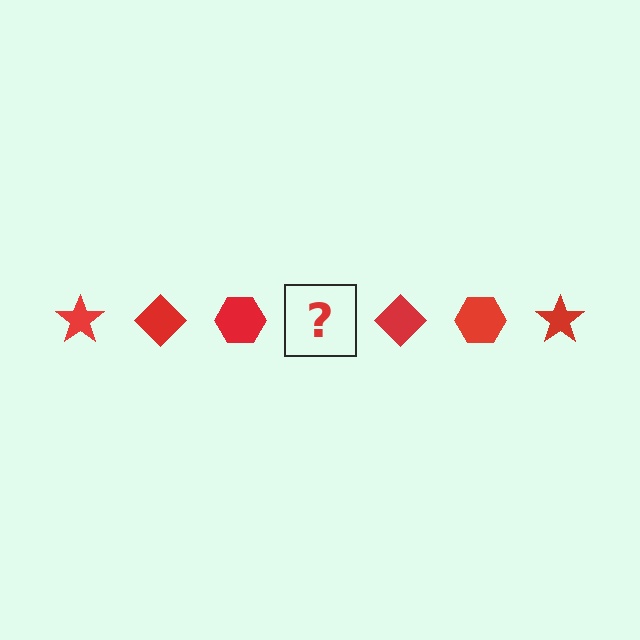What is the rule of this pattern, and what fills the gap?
The rule is that the pattern cycles through star, diamond, hexagon shapes in red. The gap should be filled with a red star.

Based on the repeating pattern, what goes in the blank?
The blank should be a red star.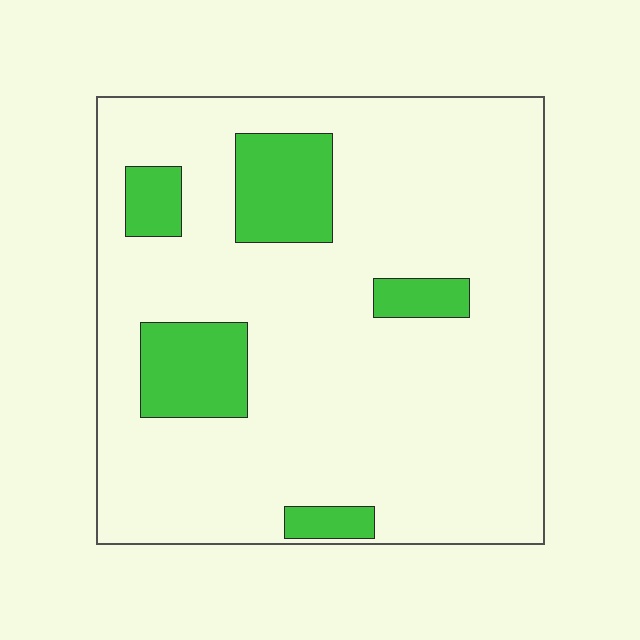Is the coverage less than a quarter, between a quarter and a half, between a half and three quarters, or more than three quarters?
Less than a quarter.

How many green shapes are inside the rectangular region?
5.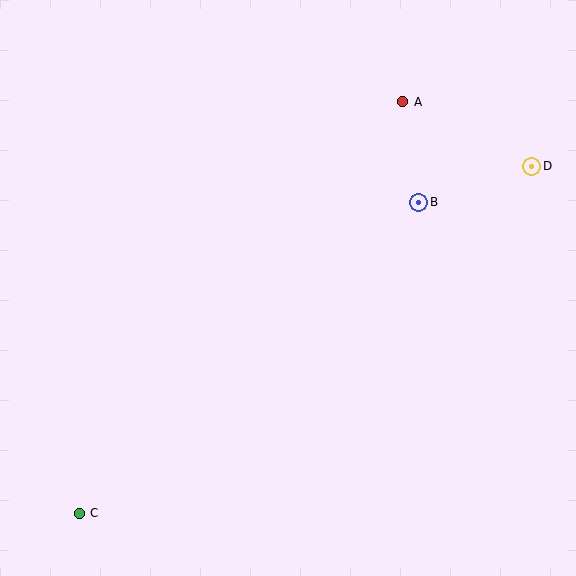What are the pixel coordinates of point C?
Point C is at (79, 513).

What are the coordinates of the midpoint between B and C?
The midpoint between B and C is at (249, 358).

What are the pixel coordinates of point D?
Point D is at (532, 166).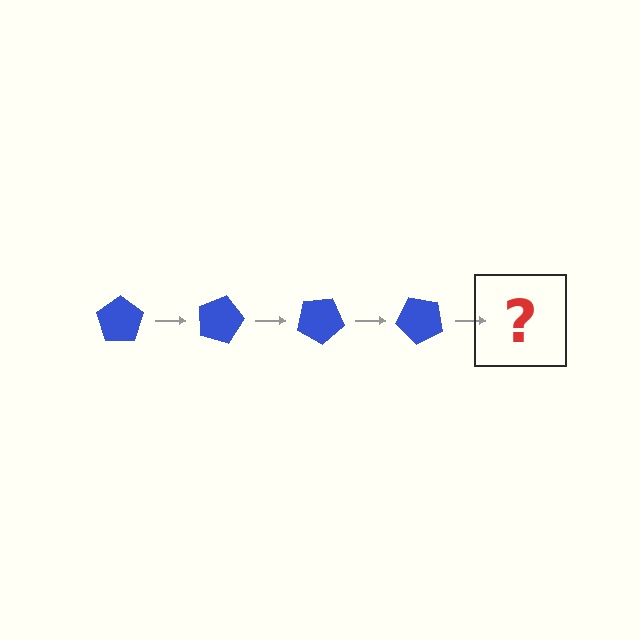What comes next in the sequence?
The next element should be a blue pentagon rotated 60 degrees.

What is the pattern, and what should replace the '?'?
The pattern is that the pentagon rotates 15 degrees each step. The '?' should be a blue pentagon rotated 60 degrees.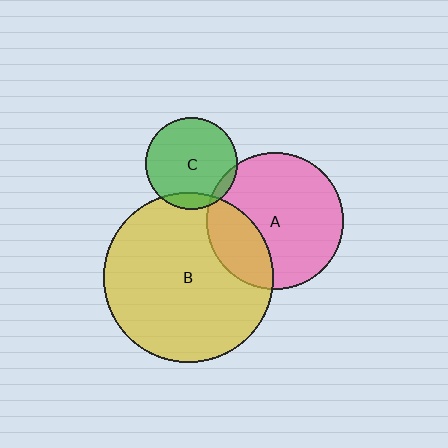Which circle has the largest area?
Circle B (yellow).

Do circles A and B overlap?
Yes.